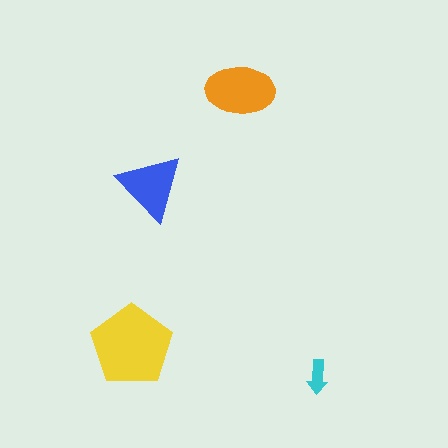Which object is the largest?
The yellow pentagon.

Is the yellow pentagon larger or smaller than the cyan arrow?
Larger.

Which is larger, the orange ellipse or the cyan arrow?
The orange ellipse.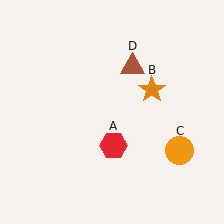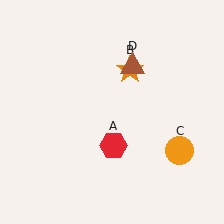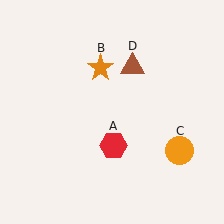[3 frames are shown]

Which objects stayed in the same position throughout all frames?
Red hexagon (object A) and orange circle (object C) and brown triangle (object D) remained stationary.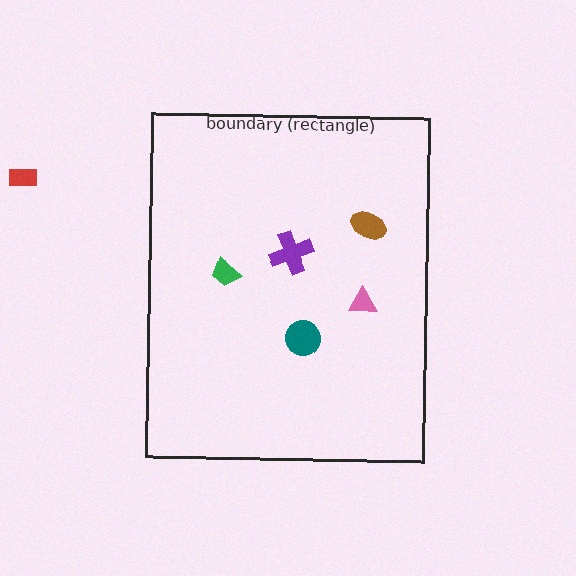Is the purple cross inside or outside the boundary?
Inside.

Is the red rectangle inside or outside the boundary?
Outside.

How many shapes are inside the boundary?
5 inside, 1 outside.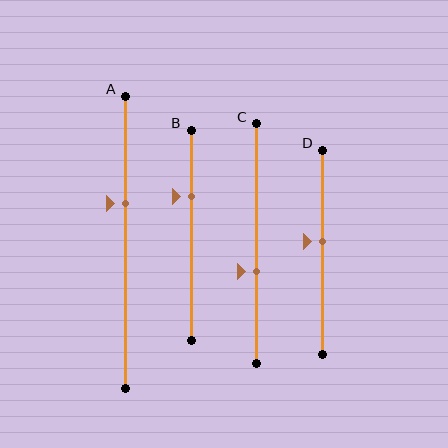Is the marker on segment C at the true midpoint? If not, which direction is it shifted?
No, the marker on segment C is shifted downward by about 11% of the segment length.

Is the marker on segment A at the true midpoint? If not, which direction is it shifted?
No, the marker on segment A is shifted upward by about 13% of the segment length.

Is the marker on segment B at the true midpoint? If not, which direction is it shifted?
No, the marker on segment B is shifted upward by about 19% of the segment length.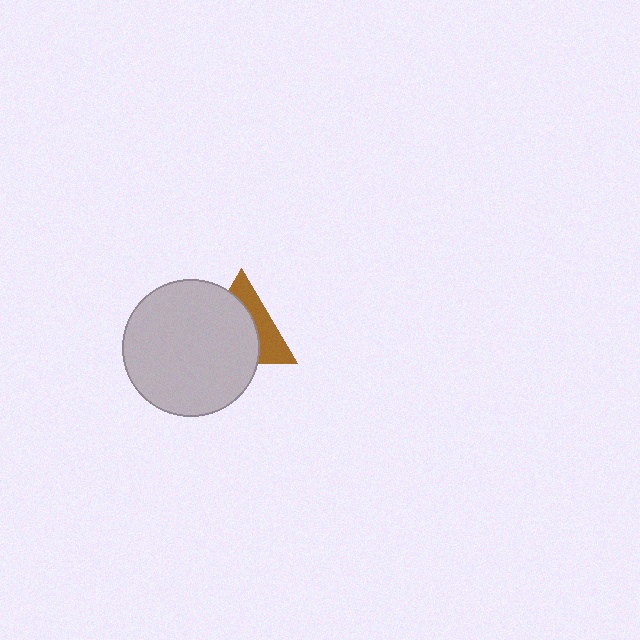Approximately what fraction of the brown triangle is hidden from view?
Roughly 62% of the brown triangle is hidden behind the light gray circle.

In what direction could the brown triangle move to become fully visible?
The brown triangle could move toward the upper-right. That would shift it out from behind the light gray circle entirely.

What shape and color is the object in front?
The object in front is a light gray circle.